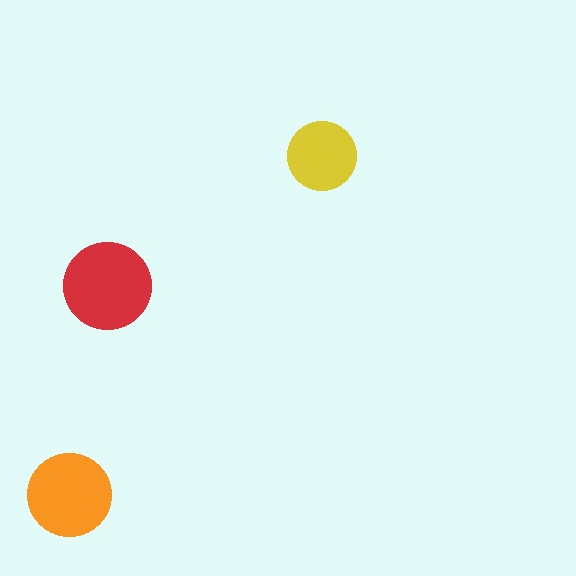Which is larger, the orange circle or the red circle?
The red one.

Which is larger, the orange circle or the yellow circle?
The orange one.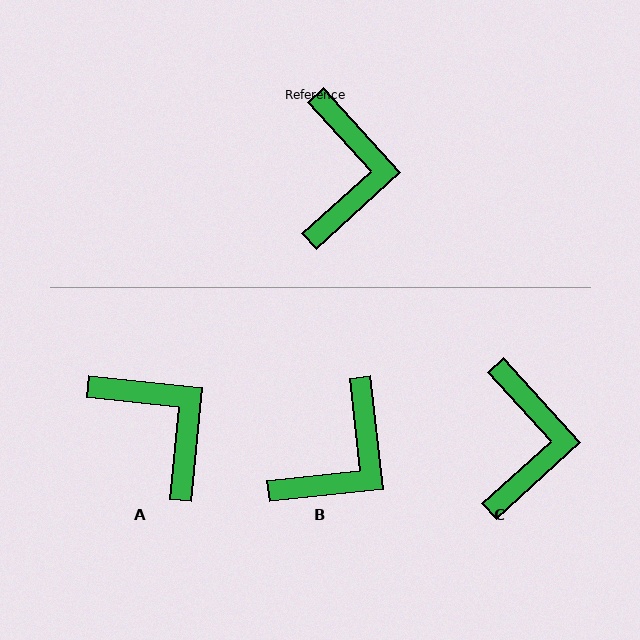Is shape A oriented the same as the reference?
No, it is off by about 42 degrees.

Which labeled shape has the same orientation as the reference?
C.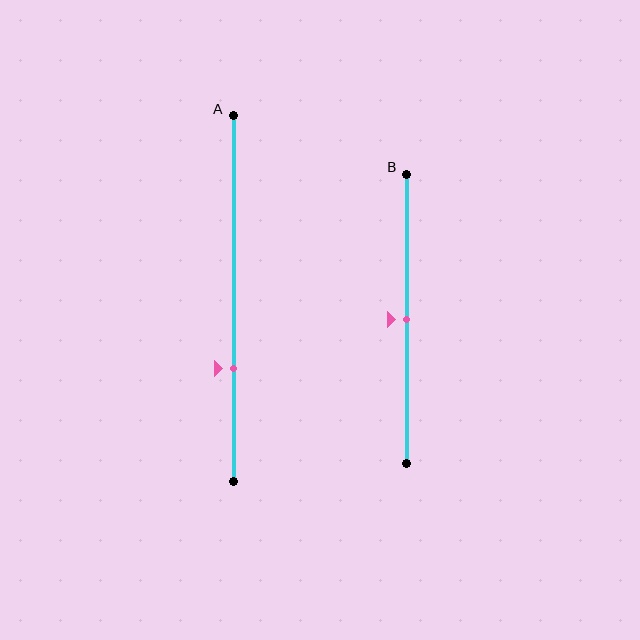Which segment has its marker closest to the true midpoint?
Segment B has its marker closest to the true midpoint.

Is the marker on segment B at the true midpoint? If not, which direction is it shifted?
Yes, the marker on segment B is at the true midpoint.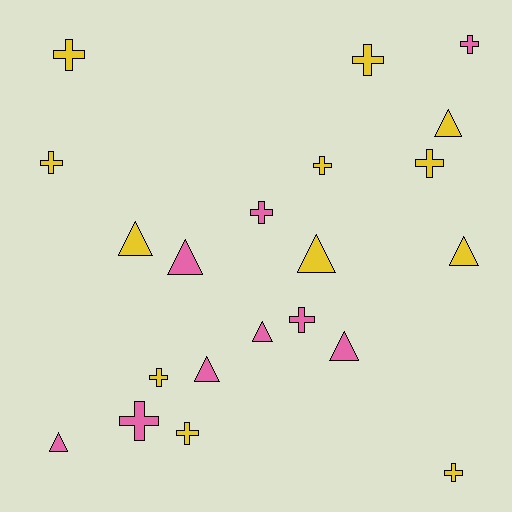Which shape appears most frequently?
Cross, with 12 objects.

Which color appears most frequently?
Yellow, with 12 objects.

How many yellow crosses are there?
There are 8 yellow crosses.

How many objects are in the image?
There are 21 objects.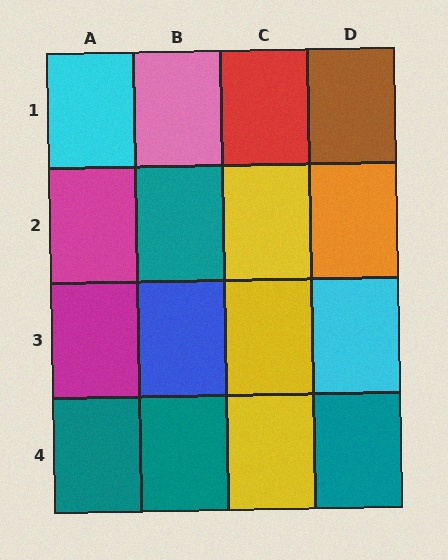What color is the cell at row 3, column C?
Yellow.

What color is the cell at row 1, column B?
Pink.